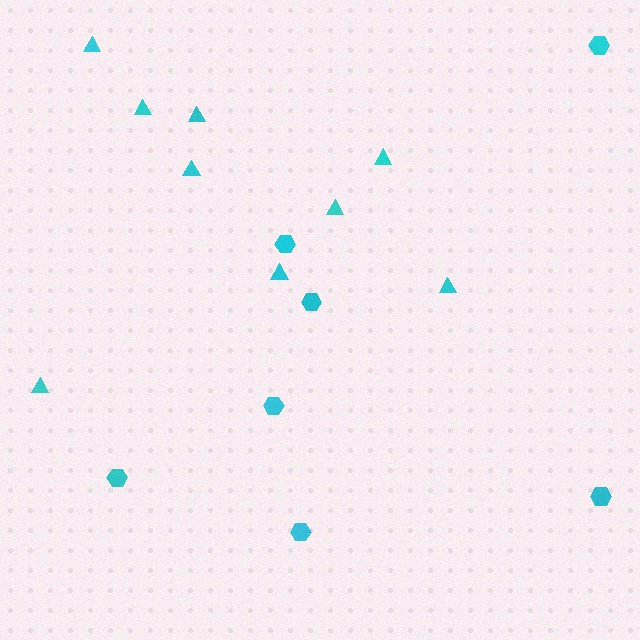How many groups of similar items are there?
There are 2 groups: one group of hexagons (7) and one group of triangles (9).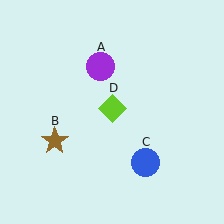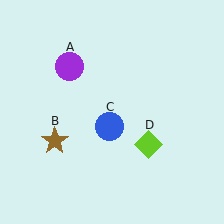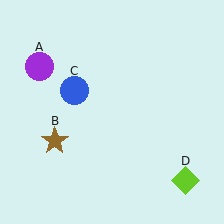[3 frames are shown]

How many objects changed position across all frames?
3 objects changed position: purple circle (object A), blue circle (object C), lime diamond (object D).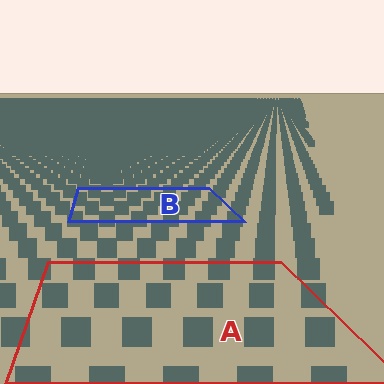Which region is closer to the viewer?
Region A is closer. The texture elements there are larger and more spread out.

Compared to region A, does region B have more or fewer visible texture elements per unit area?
Region B has more texture elements per unit area — they are packed more densely because it is farther away.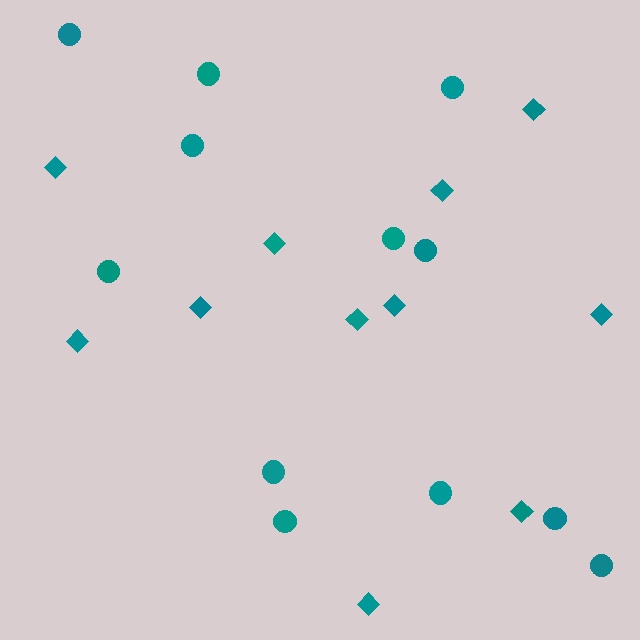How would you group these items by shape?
There are 2 groups: one group of circles (12) and one group of diamonds (11).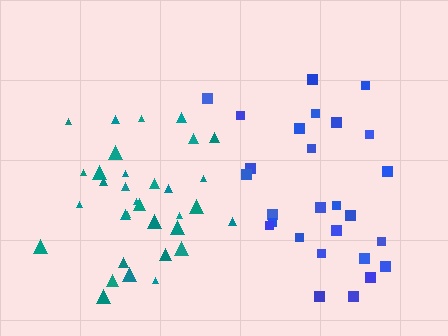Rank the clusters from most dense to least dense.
teal, blue.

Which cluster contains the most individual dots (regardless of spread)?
Teal (33).